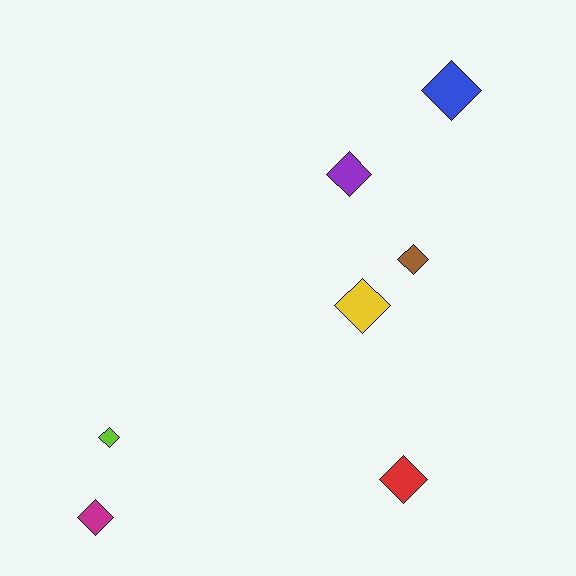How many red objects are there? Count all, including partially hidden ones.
There is 1 red object.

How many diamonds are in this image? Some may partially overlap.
There are 7 diamonds.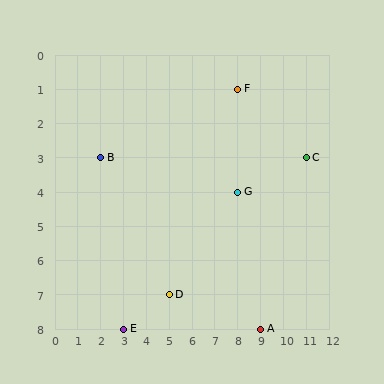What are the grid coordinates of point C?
Point C is at grid coordinates (11, 3).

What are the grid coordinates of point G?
Point G is at grid coordinates (8, 4).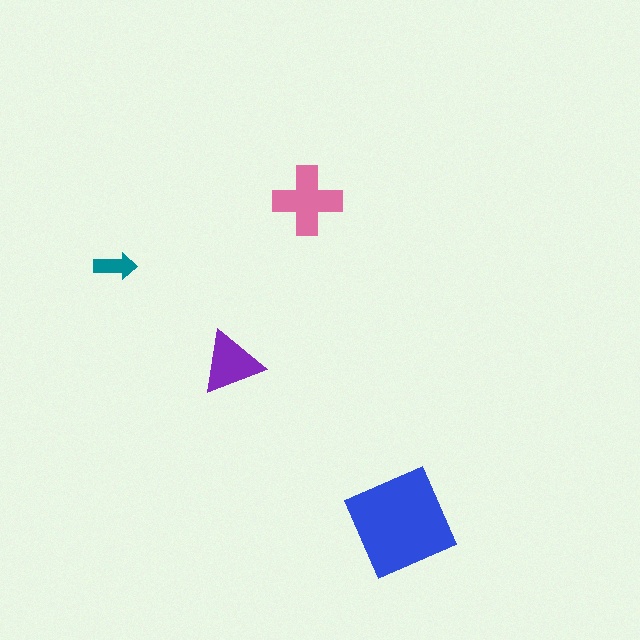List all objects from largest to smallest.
The blue diamond, the pink cross, the purple triangle, the teal arrow.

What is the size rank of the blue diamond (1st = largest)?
1st.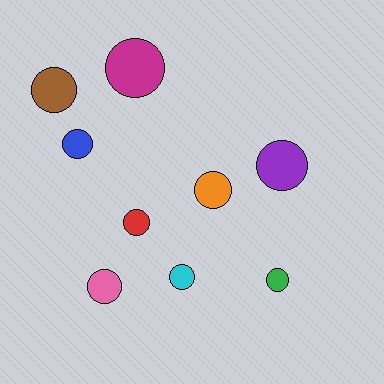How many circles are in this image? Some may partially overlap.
There are 9 circles.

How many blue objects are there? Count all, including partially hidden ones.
There is 1 blue object.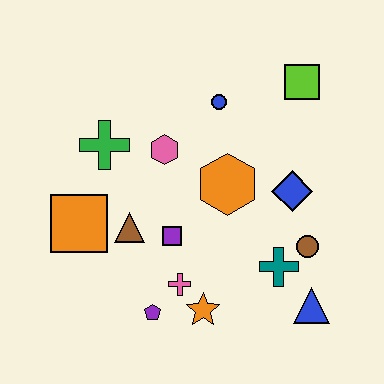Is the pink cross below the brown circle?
Yes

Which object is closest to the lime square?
The blue circle is closest to the lime square.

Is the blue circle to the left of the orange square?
No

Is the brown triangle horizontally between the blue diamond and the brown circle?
No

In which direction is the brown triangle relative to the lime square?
The brown triangle is to the left of the lime square.